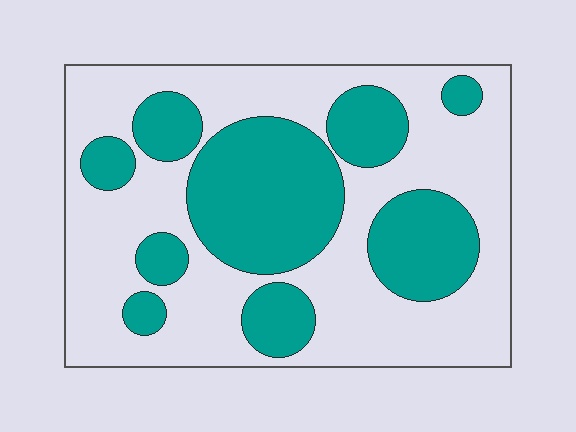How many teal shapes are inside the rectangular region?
9.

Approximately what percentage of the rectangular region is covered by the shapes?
Approximately 40%.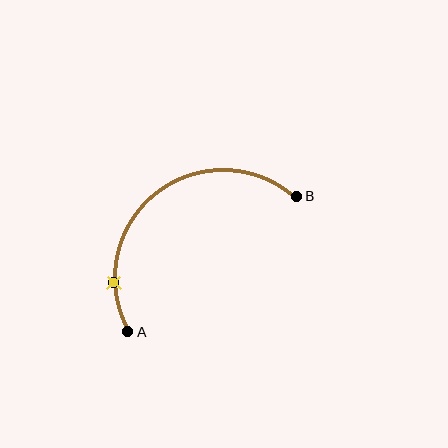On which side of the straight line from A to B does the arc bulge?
The arc bulges above and to the left of the straight line connecting A and B.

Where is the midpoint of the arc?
The arc midpoint is the point on the curve farthest from the straight line joining A and B. It sits above and to the left of that line.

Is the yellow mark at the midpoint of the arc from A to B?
No. The yellow mark lies on the arc but is closer to endpoint A. The arc midpoint would be at the point on the curve equidistant along the arc from both A and B.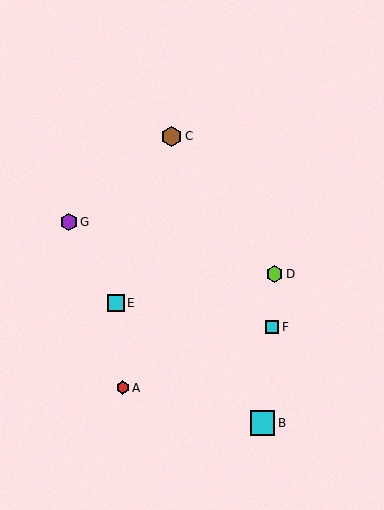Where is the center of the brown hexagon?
The center of the brown hexagon is at (172, 136).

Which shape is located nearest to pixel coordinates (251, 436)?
The cyan square (labeled B) at (263, 423) is nearest to that location.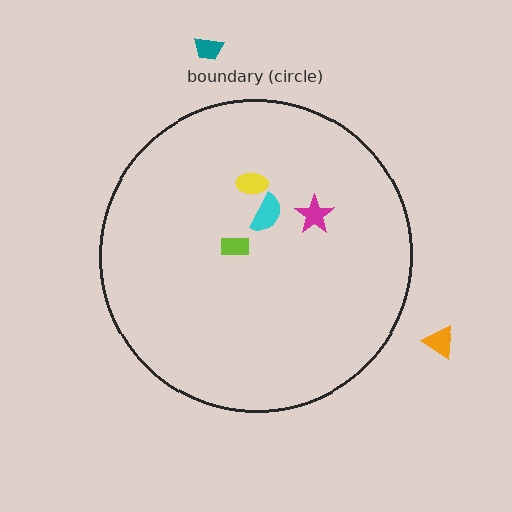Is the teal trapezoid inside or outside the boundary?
Outside.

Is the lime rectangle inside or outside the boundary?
Inside.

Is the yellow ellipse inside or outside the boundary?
Inside.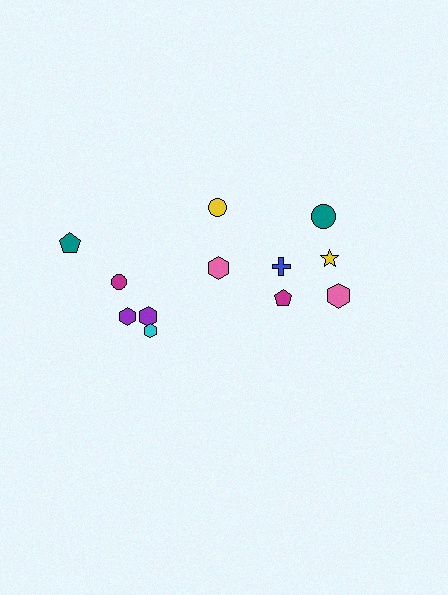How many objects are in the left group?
There are 5 objects.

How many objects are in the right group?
There are 7 objects.